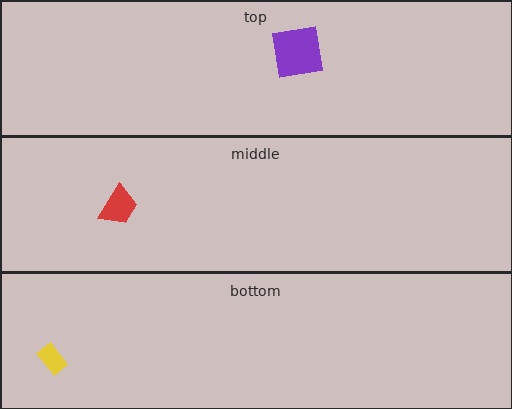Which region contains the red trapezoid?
The middle region.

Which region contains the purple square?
The top region.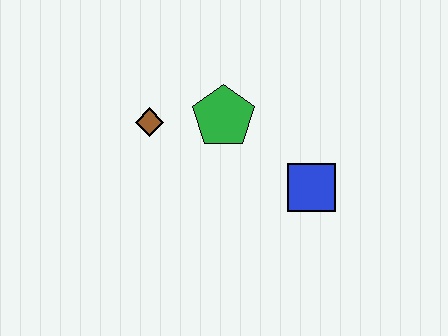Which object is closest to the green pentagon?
The brown diamond is closest to the green pentagon.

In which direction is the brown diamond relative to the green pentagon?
The brown diamond is to the left of the green pentagon.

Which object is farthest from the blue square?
The brown diamond is farthest from the blue square.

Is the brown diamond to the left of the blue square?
Yes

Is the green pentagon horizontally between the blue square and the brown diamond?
Yes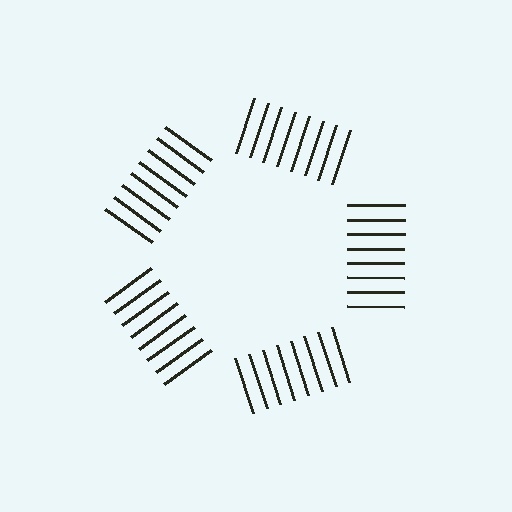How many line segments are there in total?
40 — 8 along each of the 5 edges.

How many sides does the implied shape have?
5 sides — the line-ends trace a pentagon.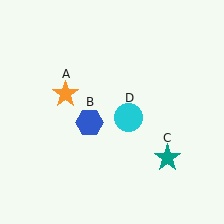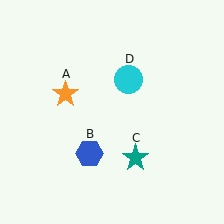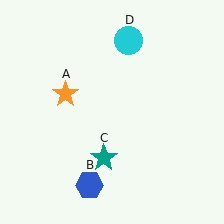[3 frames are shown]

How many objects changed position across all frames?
3 objects changed position: blue hexagon (object B), teal star (object C), cyan circle (object D).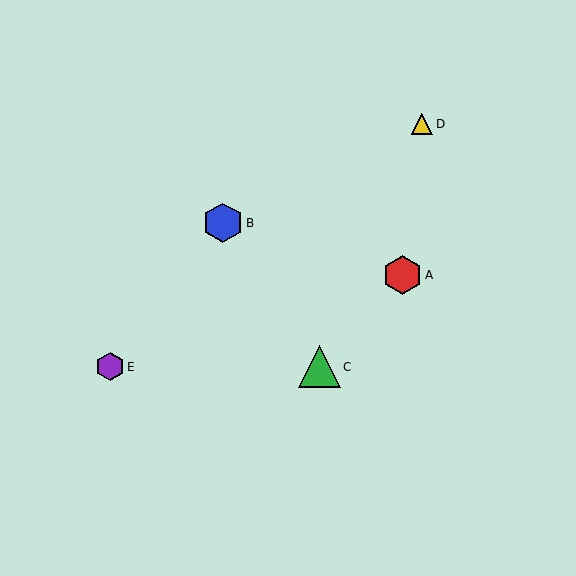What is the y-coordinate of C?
Object C is at y≈367.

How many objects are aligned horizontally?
2 objects (C, E) are aligned horizontally.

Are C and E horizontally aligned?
Yes, both are at y≈367.